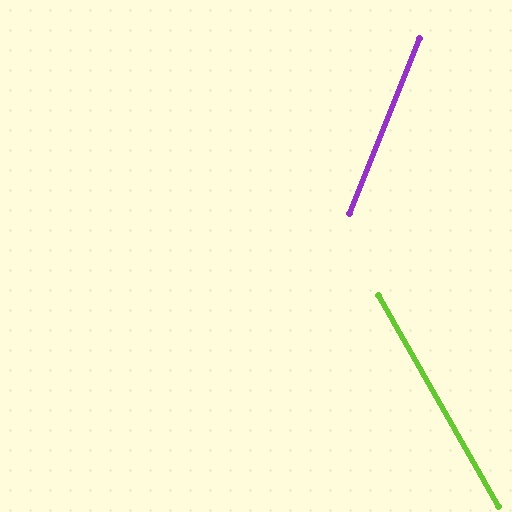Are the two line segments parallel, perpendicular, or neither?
Neither parallel nor perpendicular — they differ by about 51°.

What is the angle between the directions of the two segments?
Approximately 51 degrees.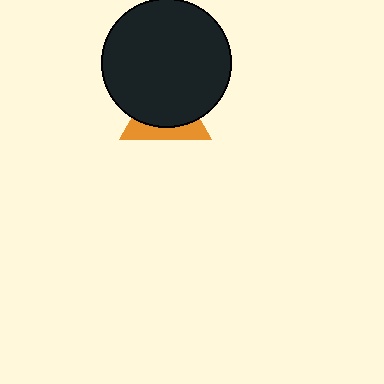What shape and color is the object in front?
The object in front is a black circle.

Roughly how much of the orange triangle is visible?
A small part of it is visible (roughly 34%).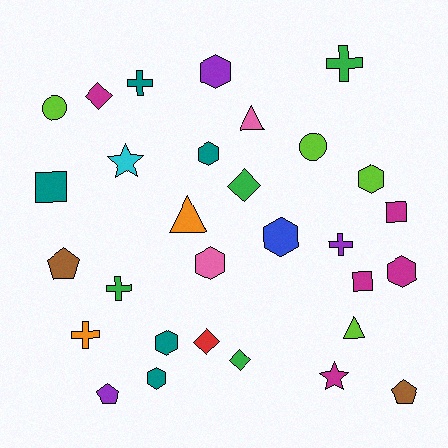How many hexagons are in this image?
There are 8 hexagons.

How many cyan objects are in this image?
There is 1 cyan object.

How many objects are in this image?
There are 30 objects.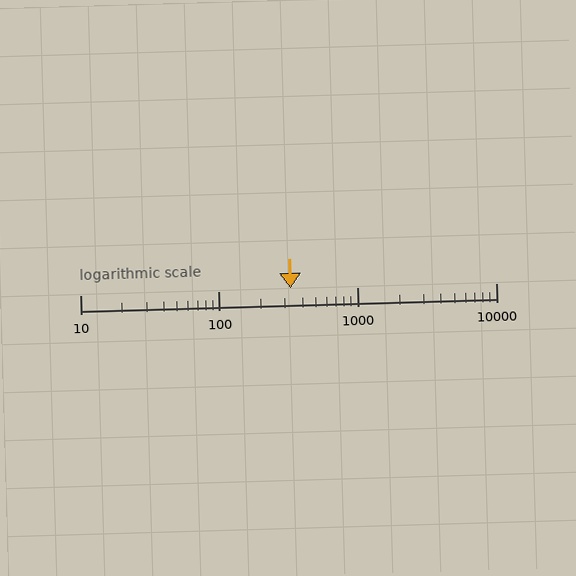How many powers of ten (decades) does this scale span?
The scale spans 3 decades, from 10 to 10000.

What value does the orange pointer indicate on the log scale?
The pointer indicates approximately 330.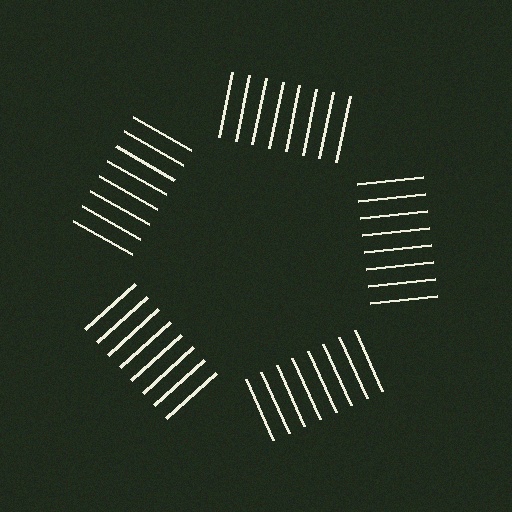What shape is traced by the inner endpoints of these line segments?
An illusory pentagon — the line segments terminate on its edges but no continuous stroke is drawn.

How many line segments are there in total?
40 — 8 along each of the 5 edges.